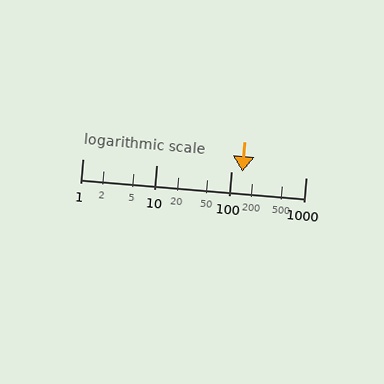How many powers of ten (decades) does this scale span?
The scale spans 3 decades, from 1 to 1000.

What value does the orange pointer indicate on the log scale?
The pointer indicates approximately 140.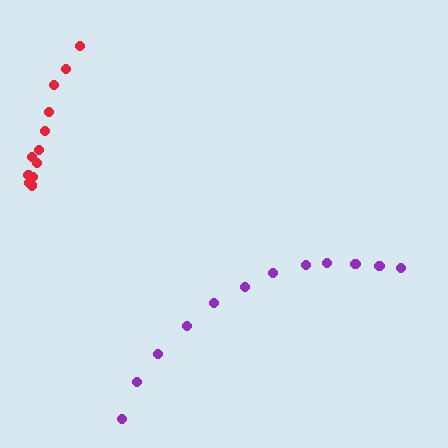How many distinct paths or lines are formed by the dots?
There are 2 distinct paths.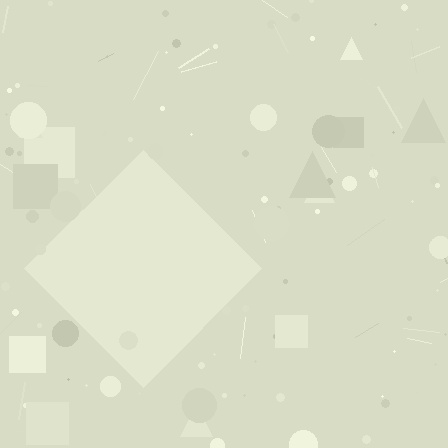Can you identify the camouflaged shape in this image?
The camouflaged shape is a diamond.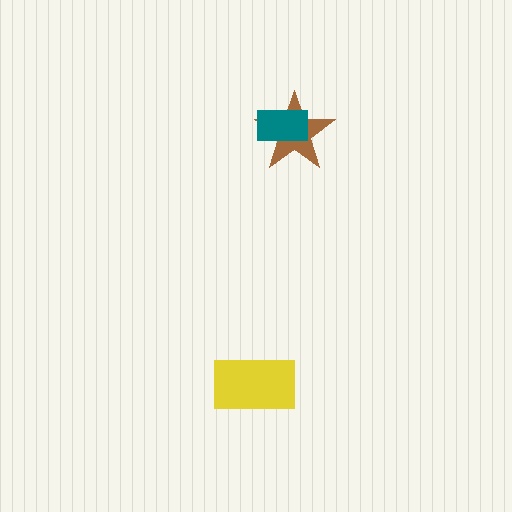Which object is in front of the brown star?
The teal rectangle is in front of the brown star.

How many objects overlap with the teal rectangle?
1 object overlaps with the teal rectangle.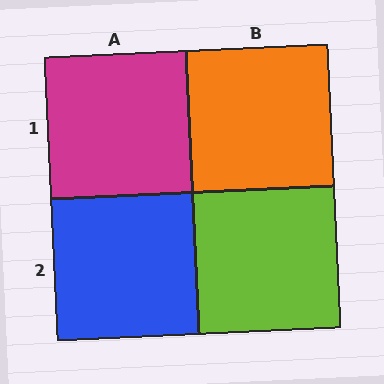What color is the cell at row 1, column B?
Orange.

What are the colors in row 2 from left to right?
Blue, lime.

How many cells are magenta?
1 cell is magenta.